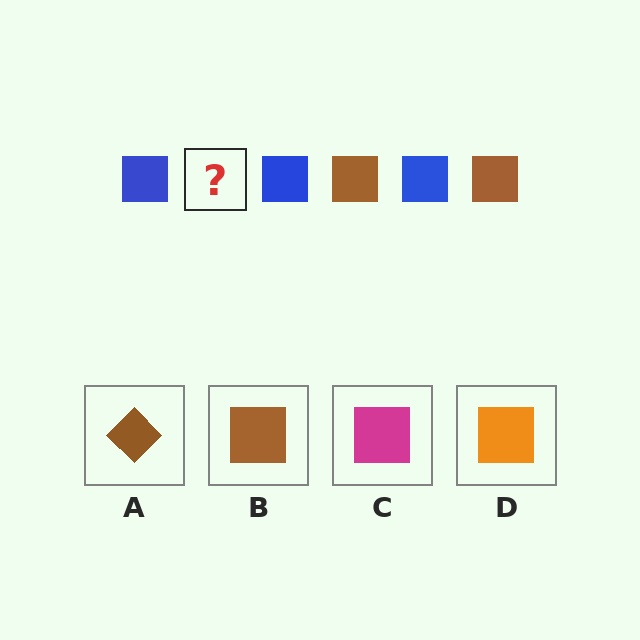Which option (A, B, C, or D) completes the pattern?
B.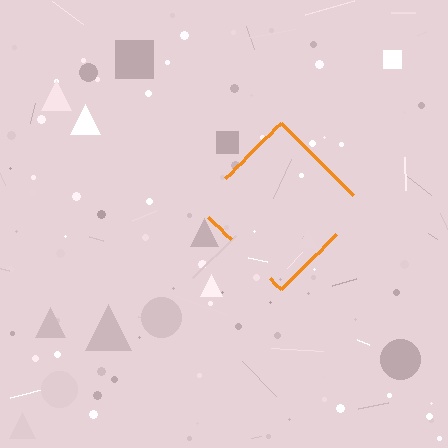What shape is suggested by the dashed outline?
The dashed outline suggests a diamond.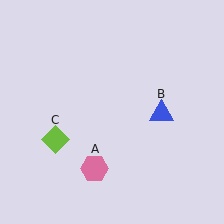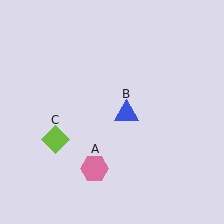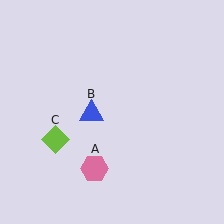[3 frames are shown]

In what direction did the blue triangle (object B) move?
The blue triangle (object B) moved left.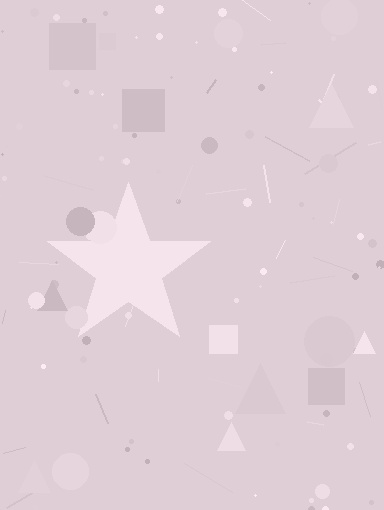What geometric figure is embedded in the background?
A star is embedded in the background.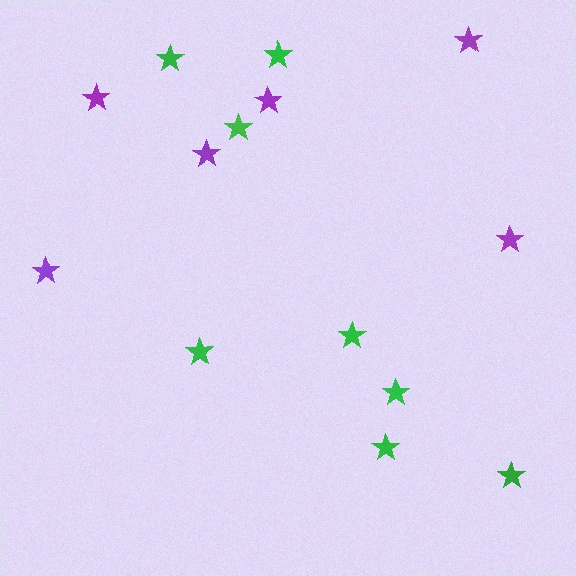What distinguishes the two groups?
There are 2 groups: one group of purple stars (6) and one group of green stars (8).